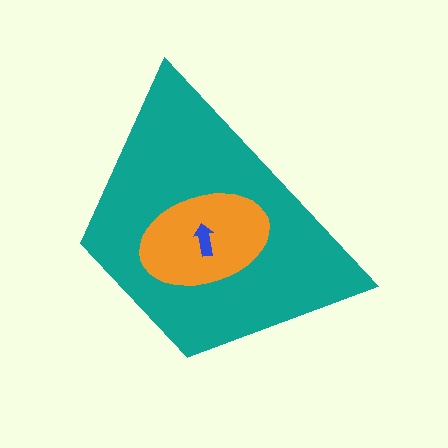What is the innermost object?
The blue arrow.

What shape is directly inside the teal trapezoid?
The orange ellipse.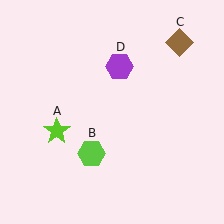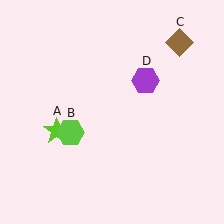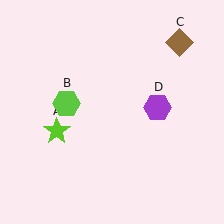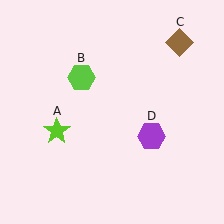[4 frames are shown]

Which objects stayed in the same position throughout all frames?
Lime star (object A) and brown diamond (object C) remained stationary.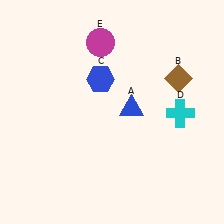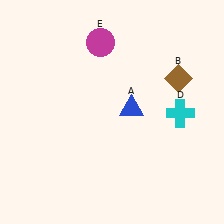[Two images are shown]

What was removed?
The blue hexagon (C) was removed in Image 2.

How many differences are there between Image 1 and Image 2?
There is 1 difference between the two images.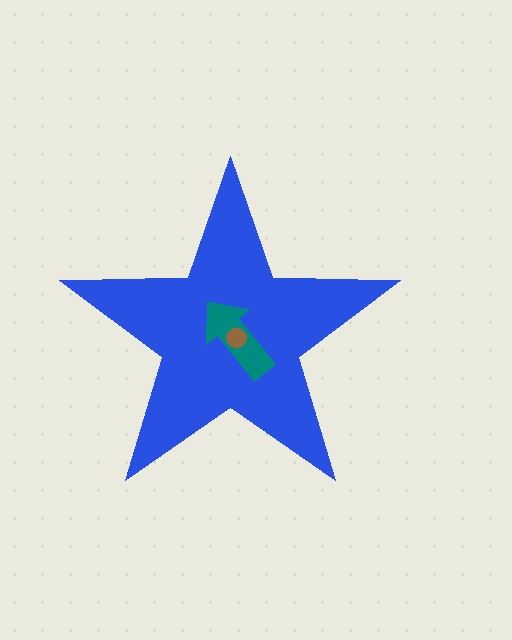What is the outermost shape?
The blue star.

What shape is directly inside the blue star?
The teal arrow.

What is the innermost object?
The brown circle.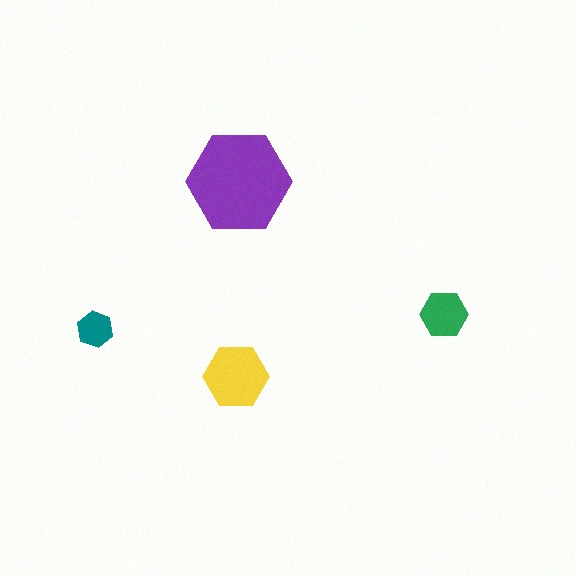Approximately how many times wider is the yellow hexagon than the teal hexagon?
About 2 times wider.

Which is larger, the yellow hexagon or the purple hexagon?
The purple one.